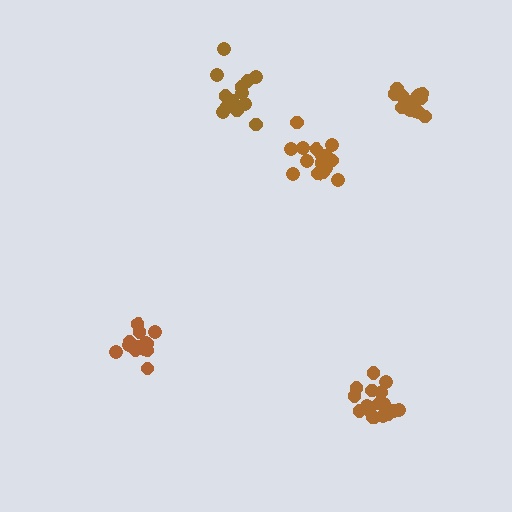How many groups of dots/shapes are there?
There are 5 groups.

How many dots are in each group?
Group 1: 16 dots, Group 2: 13 dots, Group 3: 13 dots, Group 4: 17 dots, Group 5: 16 dots (75 total).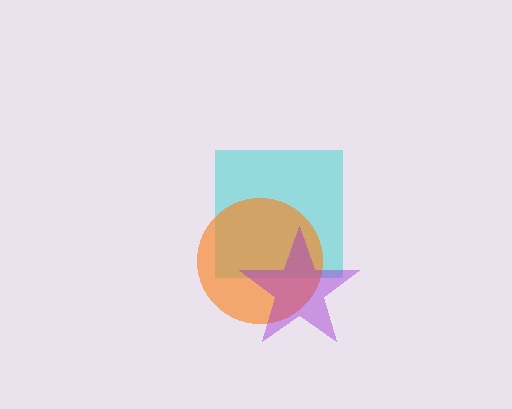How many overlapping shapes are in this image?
There are 3 overlapping shapes in the image.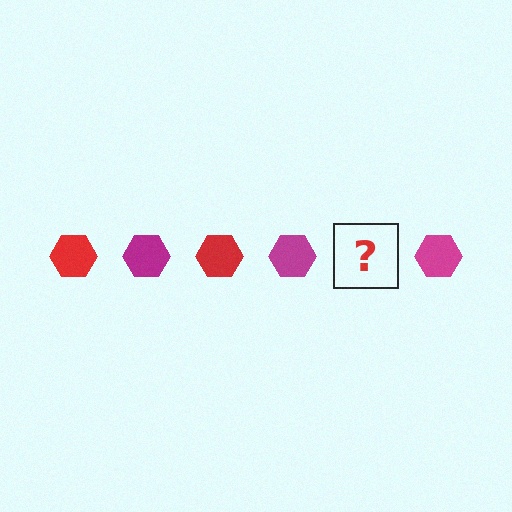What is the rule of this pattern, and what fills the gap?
The rule is that the pattern cycles through red, magenta hexagons. The gap should be filled with a red hexagon.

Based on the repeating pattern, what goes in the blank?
The blank should be a red hexagon.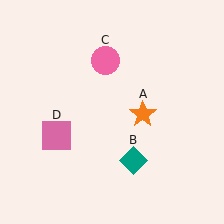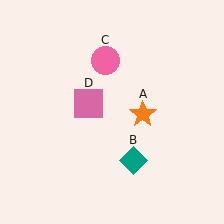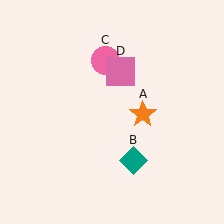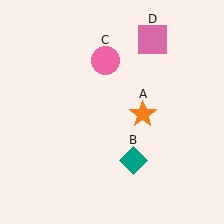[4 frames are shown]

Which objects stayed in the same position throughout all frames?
Orange star (object A) and teal diamond (object B) and pink circle (object C) remained stationary.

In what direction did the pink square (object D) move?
The pink square (object D) moved up and to the right.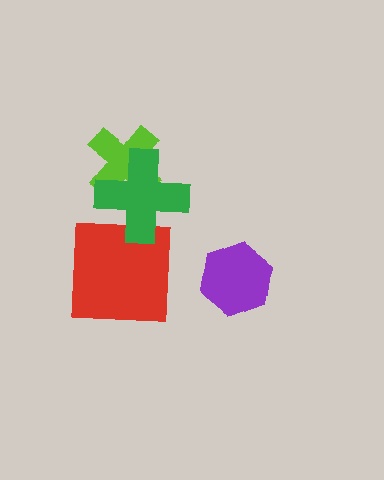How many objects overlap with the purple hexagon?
0 objects overlap with the purple hexagon.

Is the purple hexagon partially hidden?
No, no other shape covers it.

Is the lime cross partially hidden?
Yes, it is partially covered by another shape.